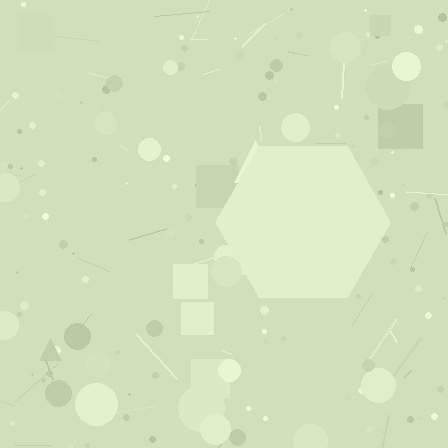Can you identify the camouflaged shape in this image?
The camouflaged shape is a hexagon.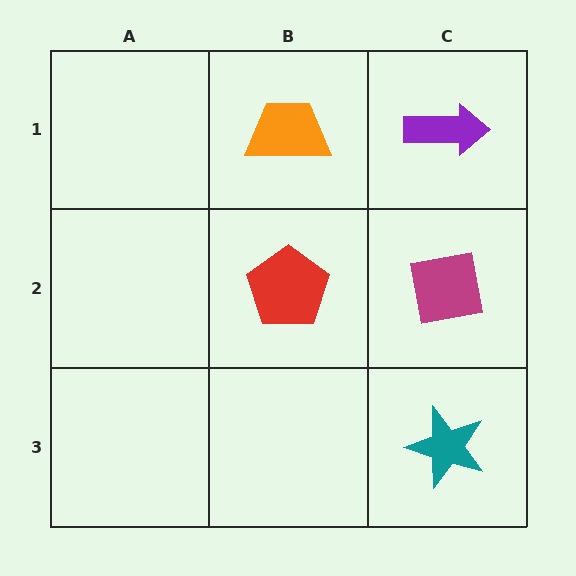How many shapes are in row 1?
2 shapes.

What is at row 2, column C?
A magenta square.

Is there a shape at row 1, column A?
No, that cell is empty.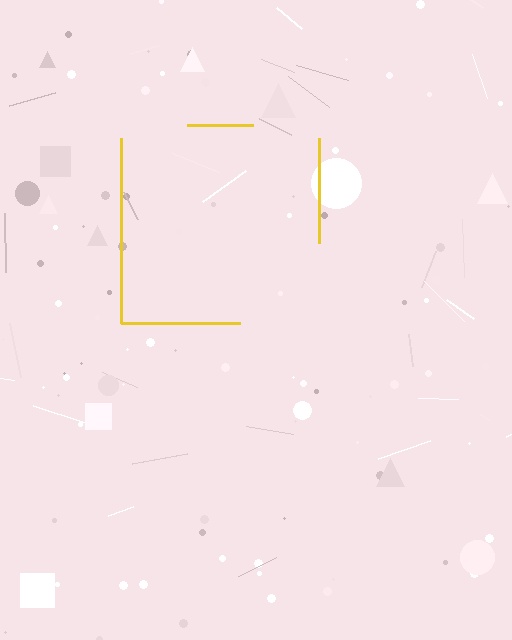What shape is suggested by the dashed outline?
The dashed outline suggests a square.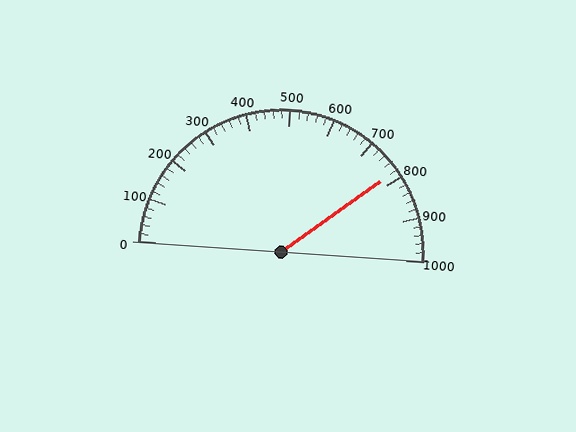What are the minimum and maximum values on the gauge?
The gauge ranges from 0 to 1000.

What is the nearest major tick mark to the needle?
The nearest major tick mark is 800.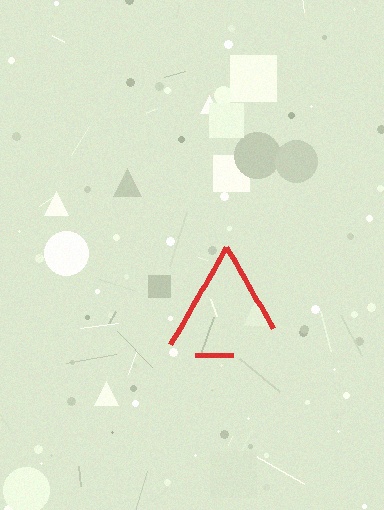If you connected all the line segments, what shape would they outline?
They would outline a triangle.